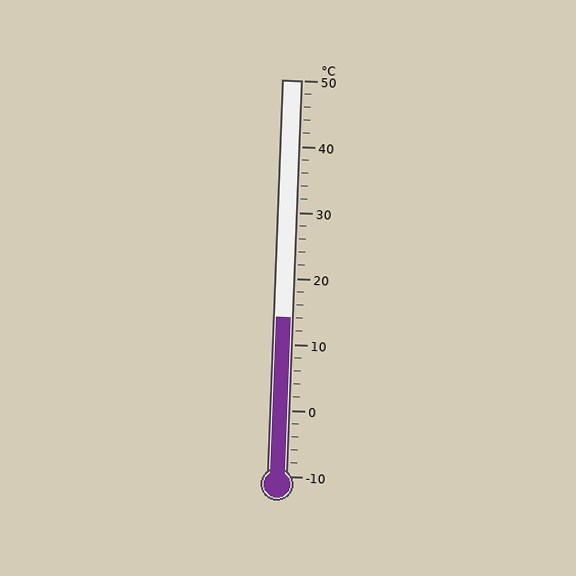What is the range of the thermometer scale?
The thermometer scale ranges from -10°C to 50°C.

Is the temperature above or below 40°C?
The temperature is below 40°C.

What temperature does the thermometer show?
The thermometer shows approximately 14°C.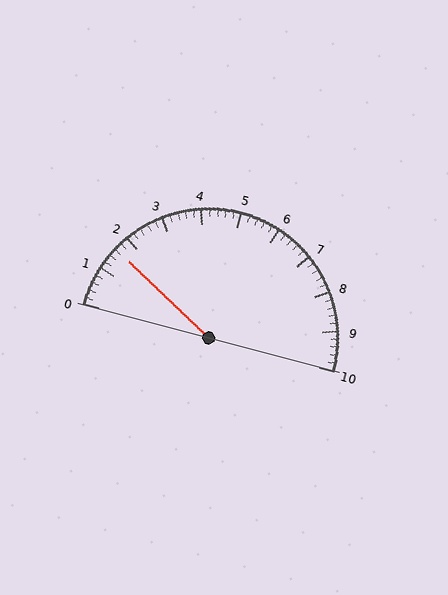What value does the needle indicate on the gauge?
The needle indicates approximately 1.6.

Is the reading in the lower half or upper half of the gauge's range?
The reading is in the lower half of the range (0 to 10).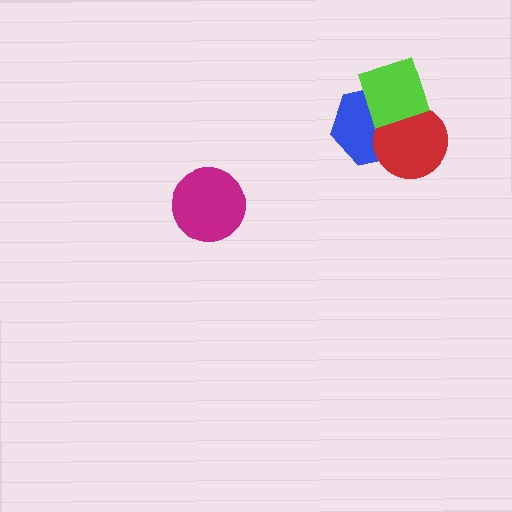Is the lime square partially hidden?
No, no other shape covers it.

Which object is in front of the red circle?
The lime square is in front of the red circle.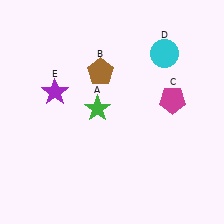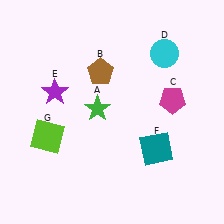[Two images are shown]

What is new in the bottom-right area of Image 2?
A teal square (F) was added in the bottom-right area of Image 2.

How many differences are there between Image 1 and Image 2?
There are 2 differences between the two images.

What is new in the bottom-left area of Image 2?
A lime square (G) was added in the bottom-left area of Image 2.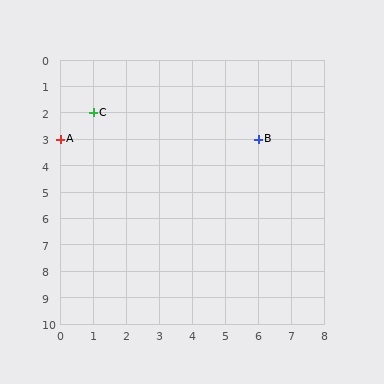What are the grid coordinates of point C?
Point C is at grid coordinates (1, 2).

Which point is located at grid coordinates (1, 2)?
Point C is at (1, 2).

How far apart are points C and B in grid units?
Points C and B are 5 columns and 1 row apart (about 5.1 grid units diagonally).